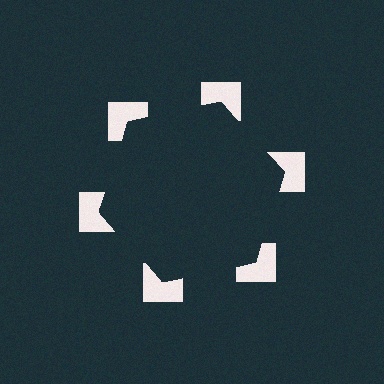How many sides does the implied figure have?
6 sides.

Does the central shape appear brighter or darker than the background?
It typically appears slightly darker than the background, even though no actual brightness change is drawn.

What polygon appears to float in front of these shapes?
An illusory hexagon — its edges are inferred from the aligned wedge cuts in the notched squares, not physically drawn.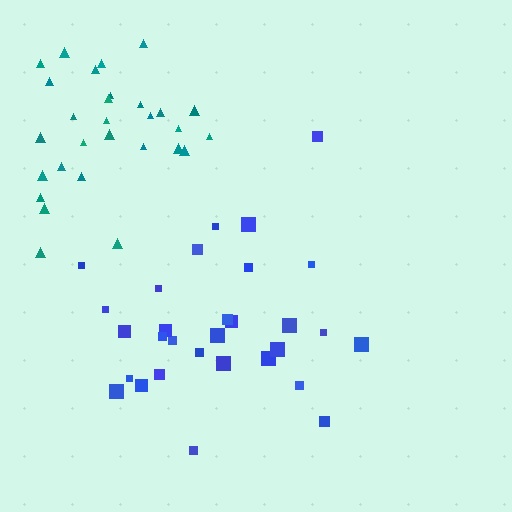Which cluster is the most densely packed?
Teal.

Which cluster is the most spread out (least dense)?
Blue.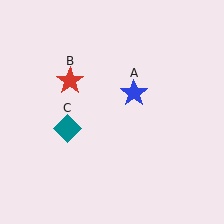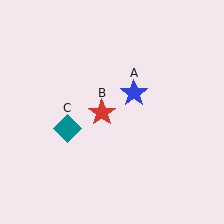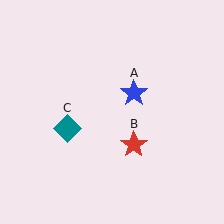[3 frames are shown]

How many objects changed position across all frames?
1 object changed position: red star (object B).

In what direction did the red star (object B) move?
The red star (object B) moved down and to the right.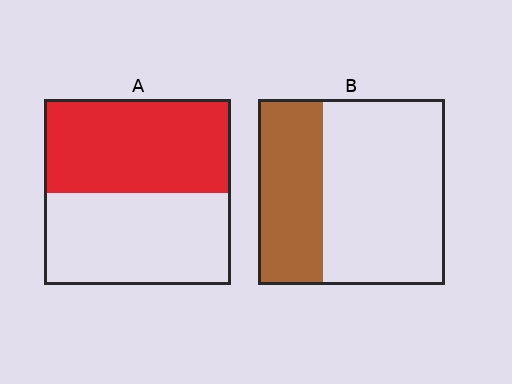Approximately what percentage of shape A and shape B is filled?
A is approximately 50% and B is approximately 35%.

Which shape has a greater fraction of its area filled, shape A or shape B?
Shape A.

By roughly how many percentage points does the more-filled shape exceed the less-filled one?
By roughly 15 percentage points (A over B).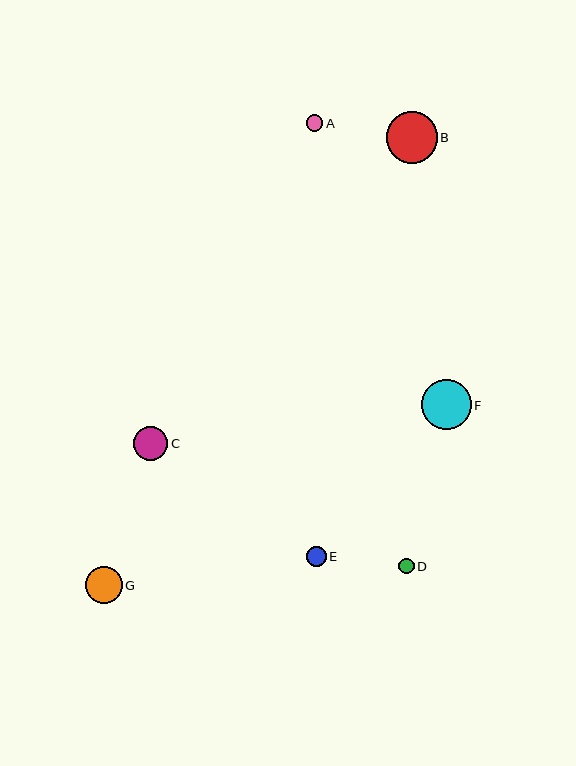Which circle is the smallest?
Circle D is the smallest with a size of approximately 15 pixels.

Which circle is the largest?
Circle B is the largest with a size of approximately 51 pixels.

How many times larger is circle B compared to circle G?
Circle B is approximately 1.4 times the size of circle G.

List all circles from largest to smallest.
From largest to smallest: B, F, G, C, E, A, D.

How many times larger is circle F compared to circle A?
Circle F is approximately 3.0 times the size of circle A.